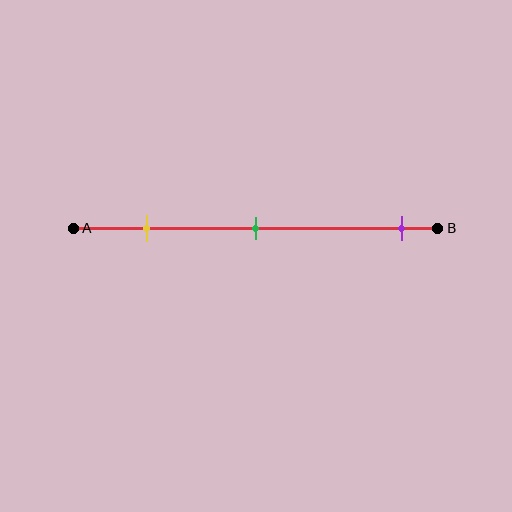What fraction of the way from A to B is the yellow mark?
The yellow mark is approximately 20% (0.2) of the way from A to B.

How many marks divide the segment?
There are 3 marks dividing the segment.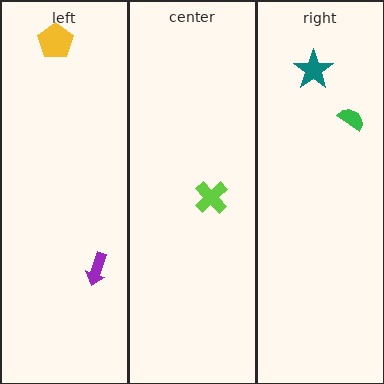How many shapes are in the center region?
1.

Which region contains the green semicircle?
The right region.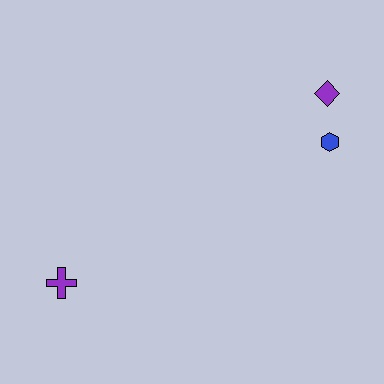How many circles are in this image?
There are no circles.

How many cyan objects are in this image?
There are no cyan objects.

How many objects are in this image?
There are 3 objects.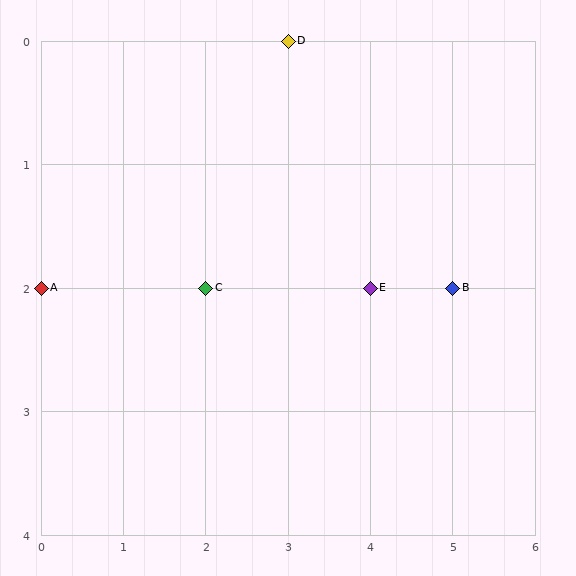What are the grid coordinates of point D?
Point D is at grid coordinates (3, 0).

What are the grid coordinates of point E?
Point E is at grid coordinates (4, 2).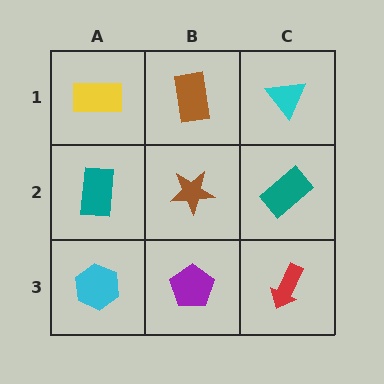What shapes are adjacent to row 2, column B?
A brown rectangle (row 1, column B), a purple pentagon (row 3, column B), a teal rectangle (row 2, column A), a teal rectangle (row 2, column C).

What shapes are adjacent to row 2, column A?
A yellow rectangle (row 1, column A), a cyan hexagon (row 3, column A), a brown star (row 2, column B).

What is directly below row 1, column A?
A teal rectangle.